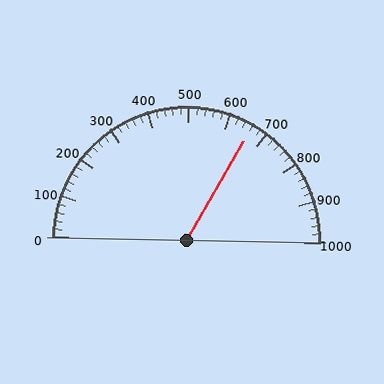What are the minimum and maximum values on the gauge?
The gauge ranges from 0 to 1000.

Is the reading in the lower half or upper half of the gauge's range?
The reading is in the upper half of the range (0 to 1000).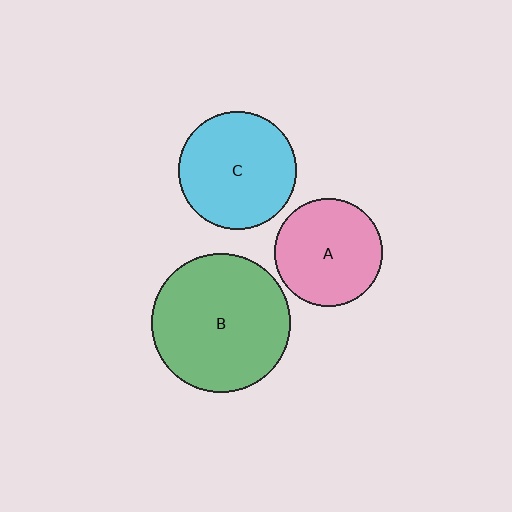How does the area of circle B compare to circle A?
Approximately 1.7 times.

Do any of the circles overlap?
No, none of the circles overlap.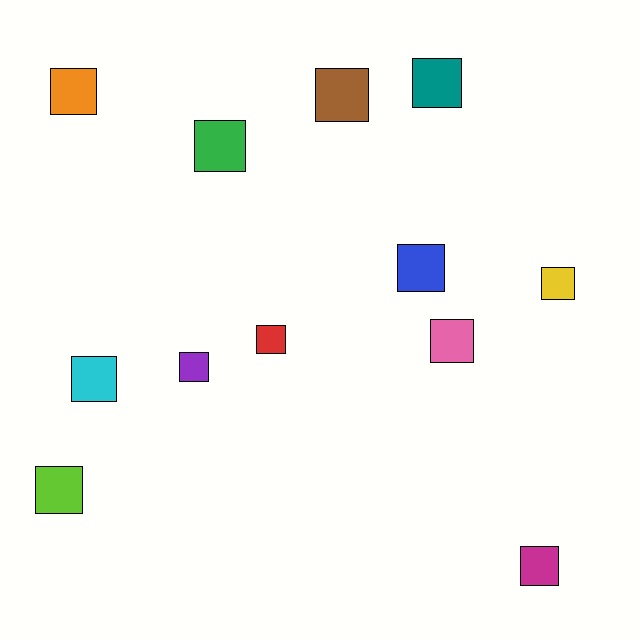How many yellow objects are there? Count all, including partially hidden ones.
There is 1 yellow object.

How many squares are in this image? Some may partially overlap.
There are 12 squares.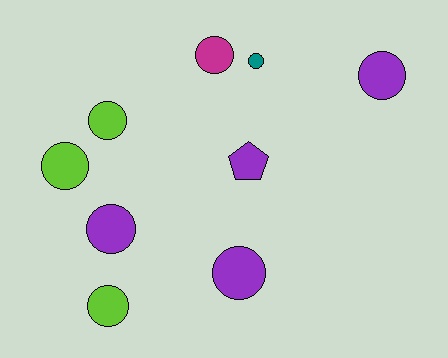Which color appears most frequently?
Purple, with 4 objects.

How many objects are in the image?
There are 9 objects.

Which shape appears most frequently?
Circle, with 8 objects.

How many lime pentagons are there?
There are no lime pentagons.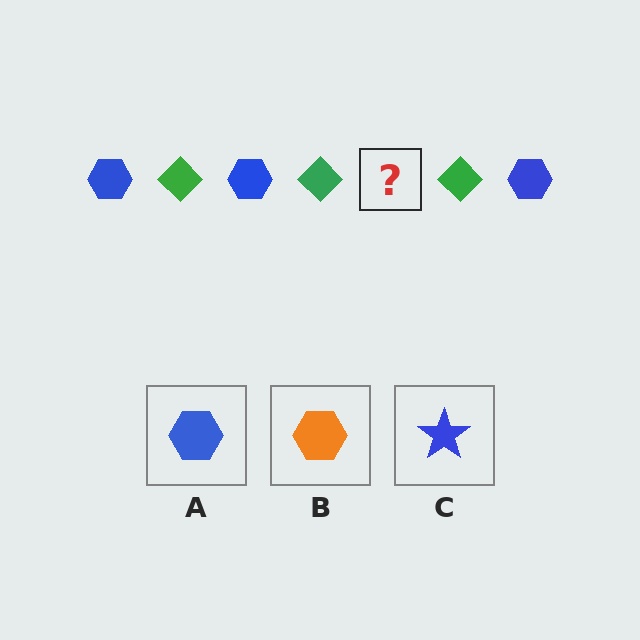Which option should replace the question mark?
Option A.